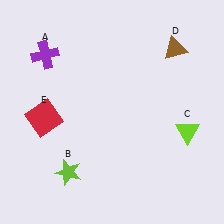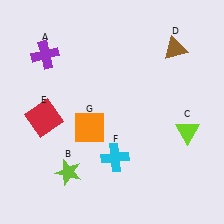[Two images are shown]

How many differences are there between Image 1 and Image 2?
There are 2 differences between the two images.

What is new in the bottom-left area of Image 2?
An orange square (G) was added in the bottom-left area of Image 2.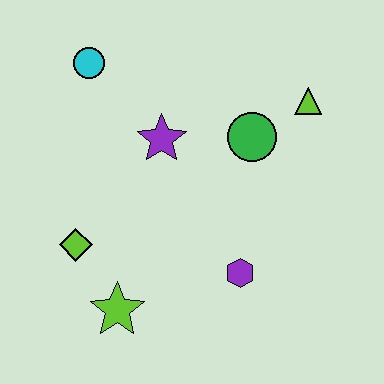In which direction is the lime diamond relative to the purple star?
The lime diamond is below the purple star.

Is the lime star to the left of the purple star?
Yes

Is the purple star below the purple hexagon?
No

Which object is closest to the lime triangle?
The green circle is closest to the lime triangle.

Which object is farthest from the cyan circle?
The purple hexagon is farthest from the cyan circle.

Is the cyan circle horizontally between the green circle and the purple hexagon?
No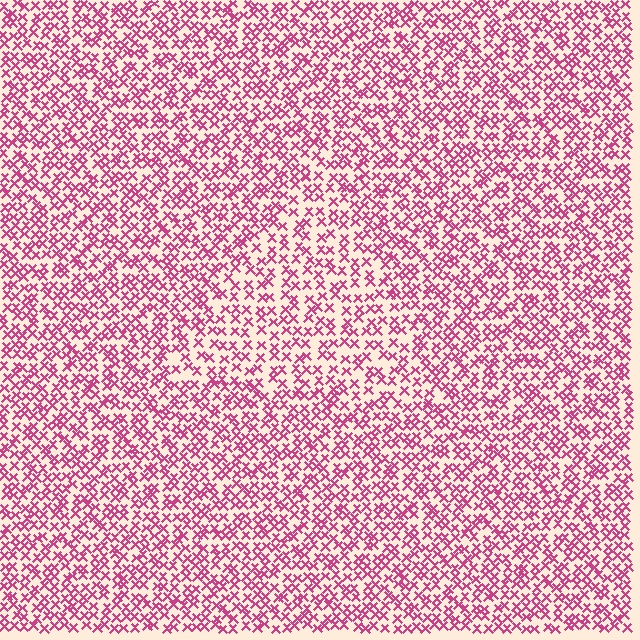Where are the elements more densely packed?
The elements are more densely packed outside the triangle boundary.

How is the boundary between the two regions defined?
The boundary is defined by a change in element density (approximately 1.5x ratio). All elements are the same color, size, and shape.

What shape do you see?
I see a triangle.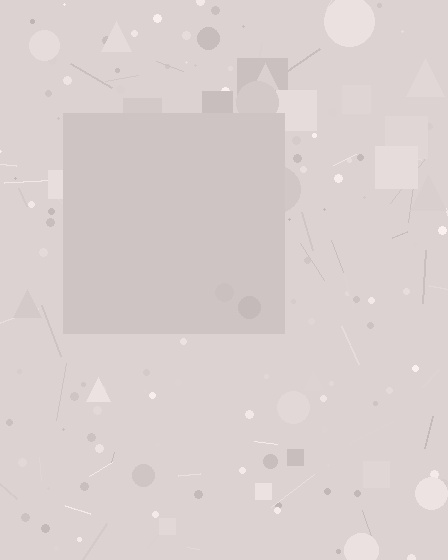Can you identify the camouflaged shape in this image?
The camouflaged shape is a square.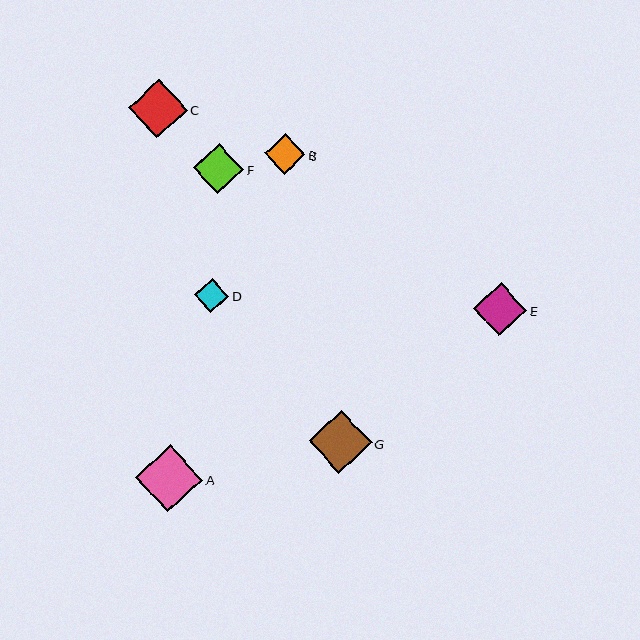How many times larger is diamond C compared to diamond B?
Diamond C is approximately 1.5 times the size of diamond B.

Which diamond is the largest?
Diamond A is the largest with a size of approximately 67 pixels.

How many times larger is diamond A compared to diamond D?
Diamond A is approximately 2.0 times the size of diamond D.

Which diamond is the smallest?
Diamond D is the smallest with a size of approximately 34 pixels.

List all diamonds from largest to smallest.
From largest to smallest: A, G, C, E, F, B, D.